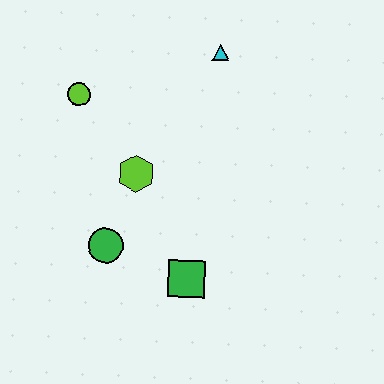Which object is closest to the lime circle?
The lime hexagon is closest to the lime circle.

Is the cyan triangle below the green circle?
No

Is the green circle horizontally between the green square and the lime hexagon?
No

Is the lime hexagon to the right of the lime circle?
Yes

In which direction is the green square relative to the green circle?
The green square is to the right of the green circle.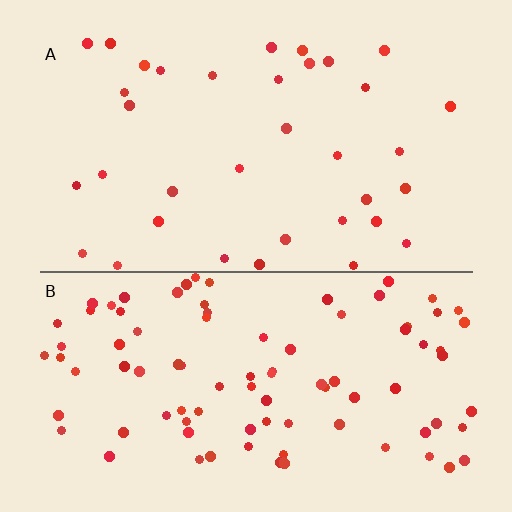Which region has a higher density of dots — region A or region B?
B (the bottom).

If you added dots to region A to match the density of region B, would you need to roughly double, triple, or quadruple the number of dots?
Approximately triple.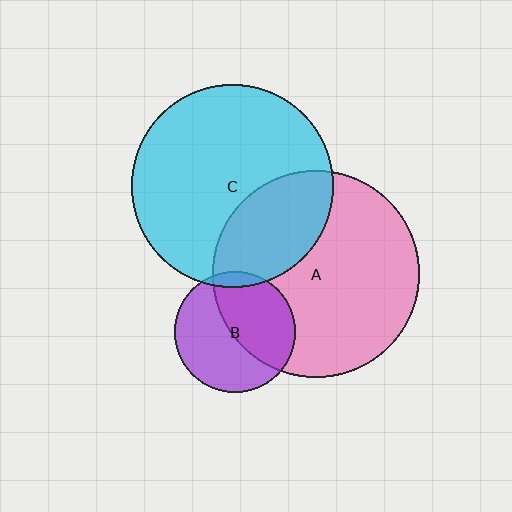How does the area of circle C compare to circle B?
Approximately 2.8 times.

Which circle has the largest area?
Circle A (pink).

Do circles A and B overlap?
Yes.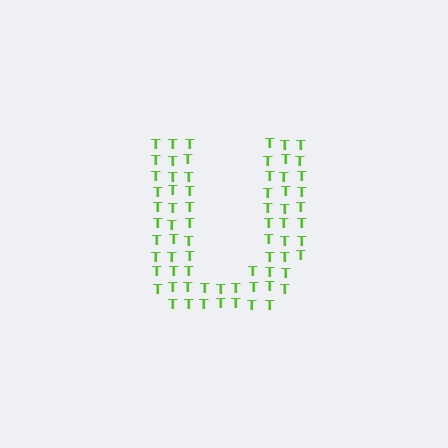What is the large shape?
The large shape is the letter U.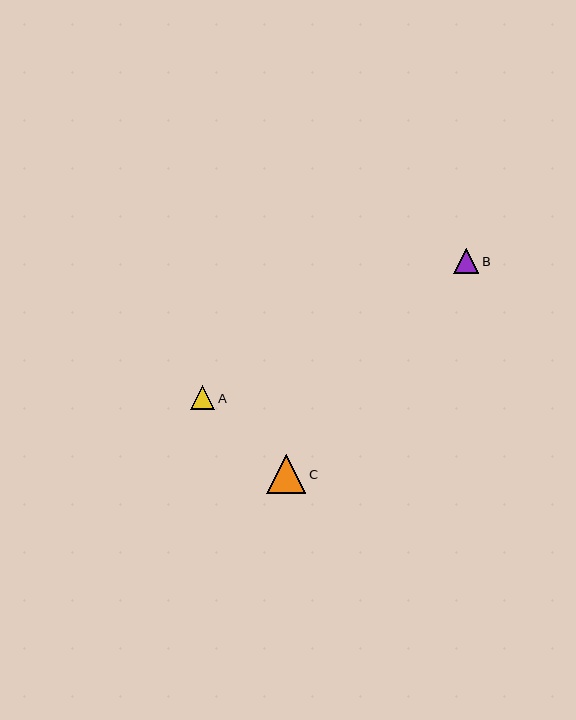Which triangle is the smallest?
Triangle A is the smallest with a size of approximately 24 pixels.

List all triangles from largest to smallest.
From largest to smallest: C, B, A.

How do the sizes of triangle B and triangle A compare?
Triangle B and triangle A are approximately the same size.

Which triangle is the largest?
Triangle C is the largest with a size of approximately 39 pixels.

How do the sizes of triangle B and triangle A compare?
Triangle B and triangle A are approximately the same size.